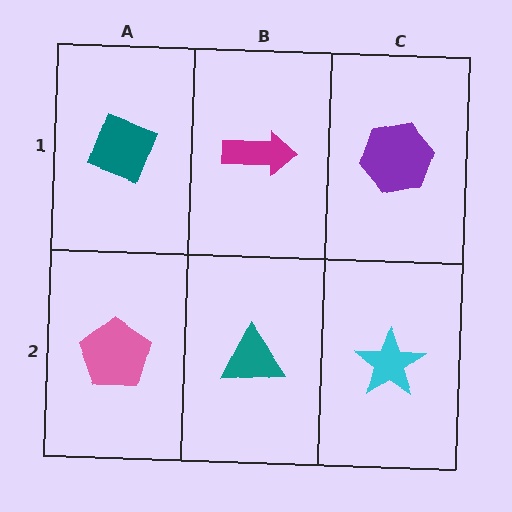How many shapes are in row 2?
3 shapes.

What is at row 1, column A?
A teal diamond.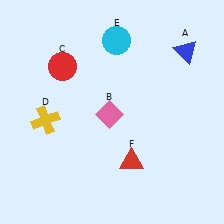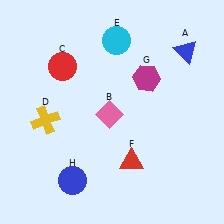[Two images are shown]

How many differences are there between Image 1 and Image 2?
There are 2 differences between the two images.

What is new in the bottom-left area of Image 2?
A blue circle (H) was added in the bottom-left area of Image 2.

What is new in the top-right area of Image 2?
A magenta hexagon (G) was added in the top-right area of Image 2.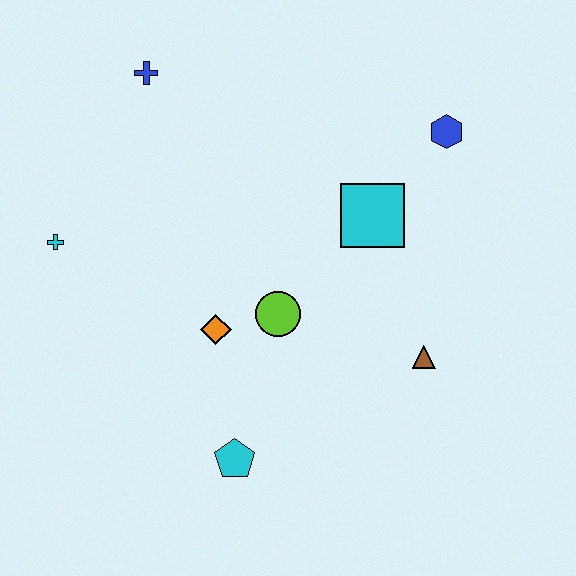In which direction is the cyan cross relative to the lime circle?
The cyan cross is to the left of the lime circle.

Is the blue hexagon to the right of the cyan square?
Yes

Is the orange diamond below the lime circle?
Yes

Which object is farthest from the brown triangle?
The blue cross is farthest from the brown triangle.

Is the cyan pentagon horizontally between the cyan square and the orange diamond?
Yes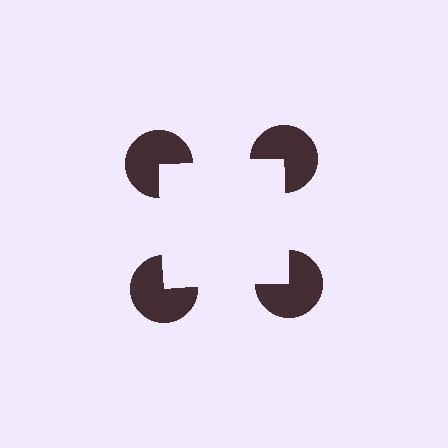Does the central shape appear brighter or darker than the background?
It typically appears slightly brighter than the background, even though no actual brightness change is drawn.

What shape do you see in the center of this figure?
An illusory square — its edges are inferred from the aligned wedge cuts in the pac-man discs, not physically drawn.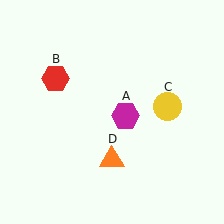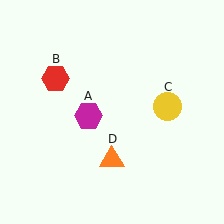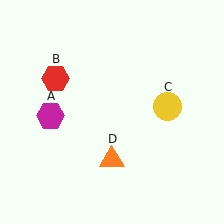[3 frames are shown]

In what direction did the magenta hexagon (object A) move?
The magenta hexagon (object A) moved left.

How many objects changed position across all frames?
1 object changed position: magenta hexagon (object A).